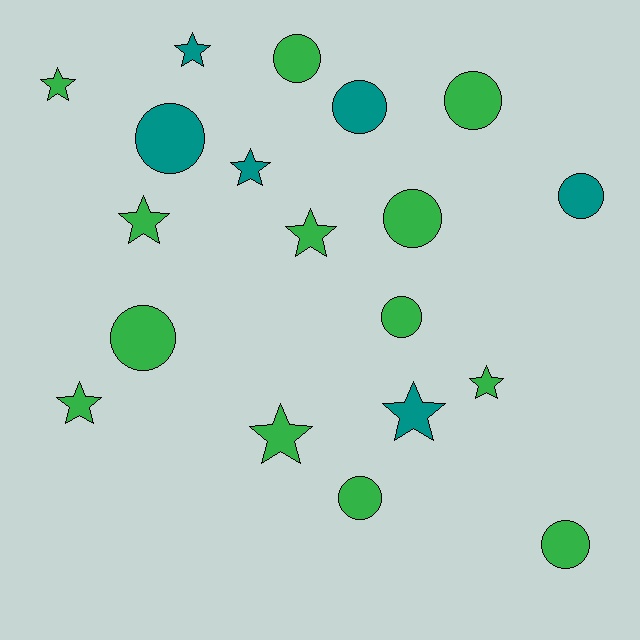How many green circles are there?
There are 7 green circles.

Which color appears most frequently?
Green, with 13 objects.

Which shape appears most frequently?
Circle, with 10 objects.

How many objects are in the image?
There are 19 objects.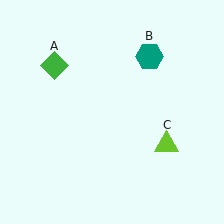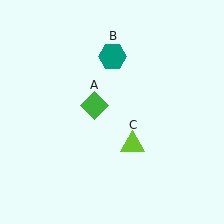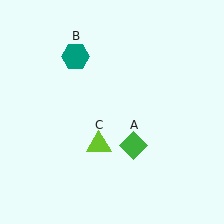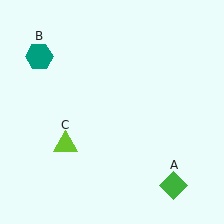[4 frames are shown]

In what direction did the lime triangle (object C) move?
The lime triangle (object C) moved left.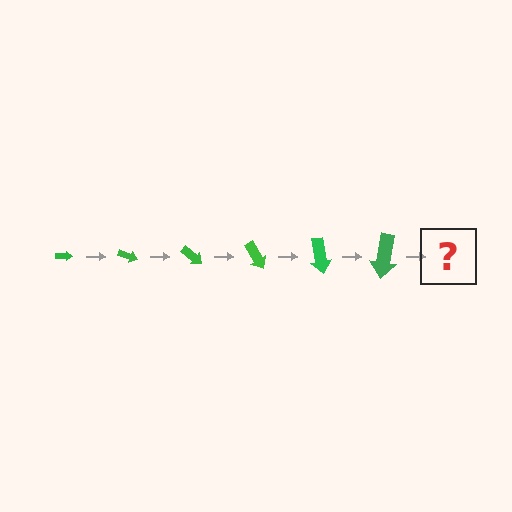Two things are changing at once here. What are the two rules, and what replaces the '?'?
The two rules are that the arrow grows larger each step and it rotates 20 degrees each step. The '?' should be an arrow, larger than the previous one and rotated 120 degrees from the start.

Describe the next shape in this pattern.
It should be an arrow, larger than the previous one and rotated 120 degrees from the start.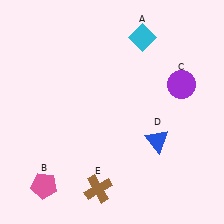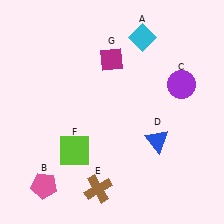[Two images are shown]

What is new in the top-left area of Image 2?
A magenta diamond (G) was added in the top-left area of Image 2.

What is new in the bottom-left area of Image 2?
A lime square (F) was added in the bottom-left area of Image 2.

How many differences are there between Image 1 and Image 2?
There are 2 differences between the two images.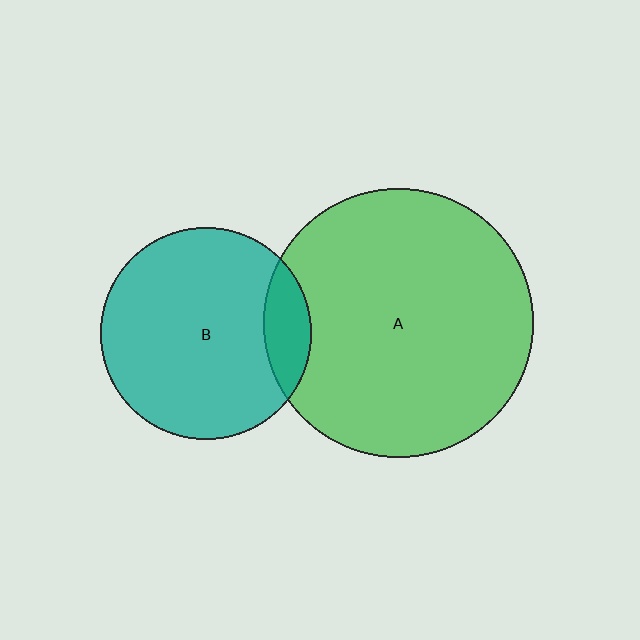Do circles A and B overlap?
Yes.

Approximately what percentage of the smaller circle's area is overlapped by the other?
Approximately 15%.